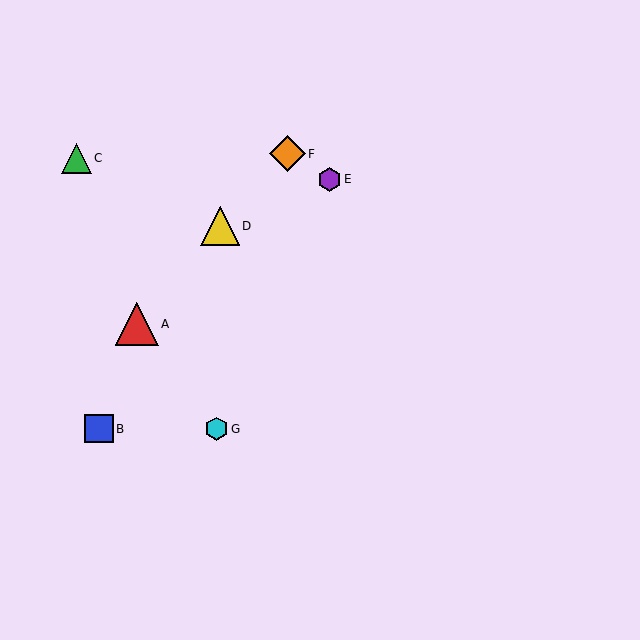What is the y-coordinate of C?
Object C is at y≈158.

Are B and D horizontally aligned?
No, B is at y≈429 and D is at y≈226.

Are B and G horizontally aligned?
Yes, both are at y≈429.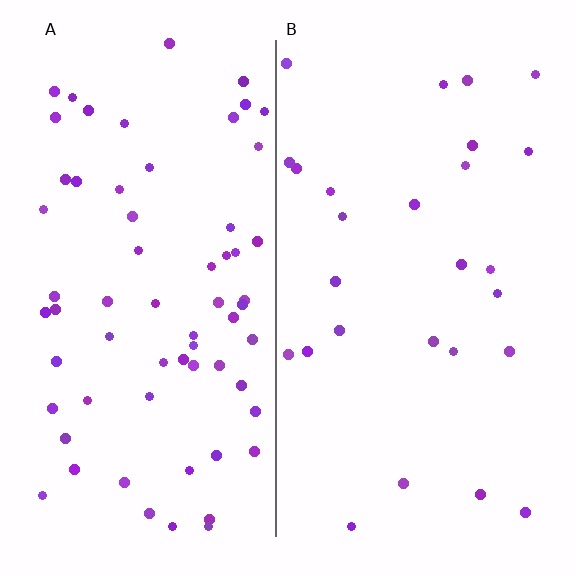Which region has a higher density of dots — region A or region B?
A (the left).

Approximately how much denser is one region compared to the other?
Approximately 2.4× — region A over region B.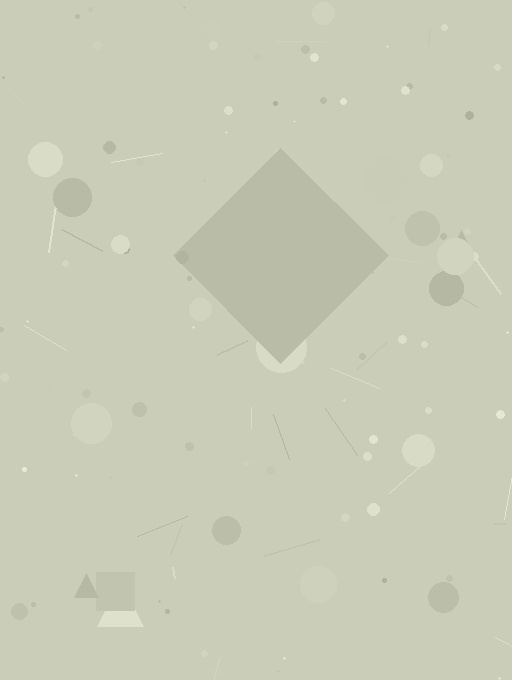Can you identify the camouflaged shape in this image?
The camouflaged shape is a diamond.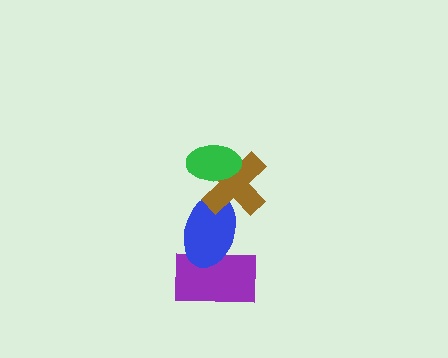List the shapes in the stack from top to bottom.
From top to bottom: the green ellipse, the brown cross, the blue ellipse, the purple rectangle.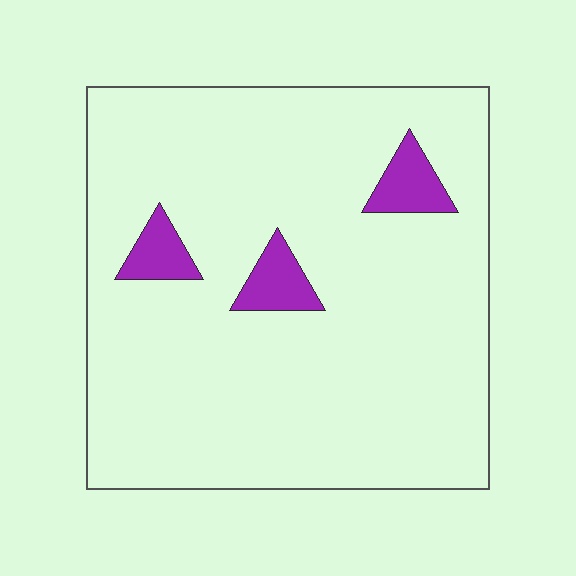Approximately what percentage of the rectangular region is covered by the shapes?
Approximately 5%.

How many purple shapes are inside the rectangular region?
3.